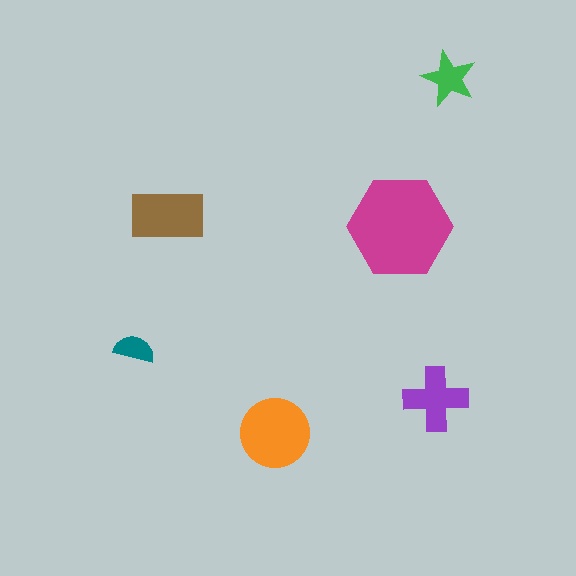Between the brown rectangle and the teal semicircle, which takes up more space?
The brown rectangle.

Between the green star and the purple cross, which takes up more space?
The purple cross.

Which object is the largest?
The magenta hexagon.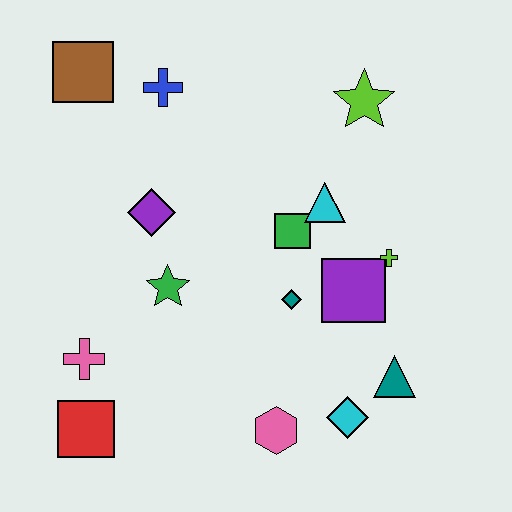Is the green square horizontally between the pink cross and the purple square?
Yes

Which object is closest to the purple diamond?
The green star is closest to the purple diamond.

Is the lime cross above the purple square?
Yes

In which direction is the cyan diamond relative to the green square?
The cyan diamond is below the green square.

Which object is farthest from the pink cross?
The lime star is farthest from the pink cross.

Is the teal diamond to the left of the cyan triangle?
Yes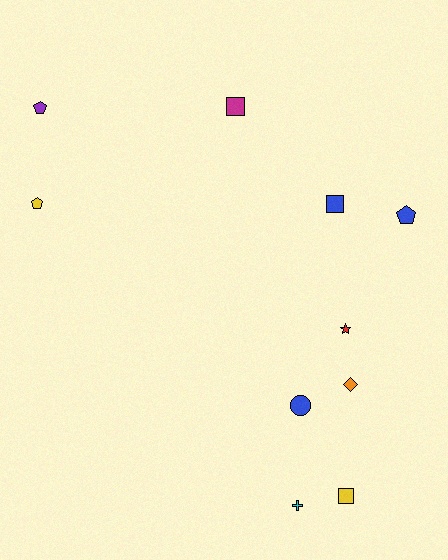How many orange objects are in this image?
There is 1 orange object.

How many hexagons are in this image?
There are no hexagons.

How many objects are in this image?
There are 10 objects.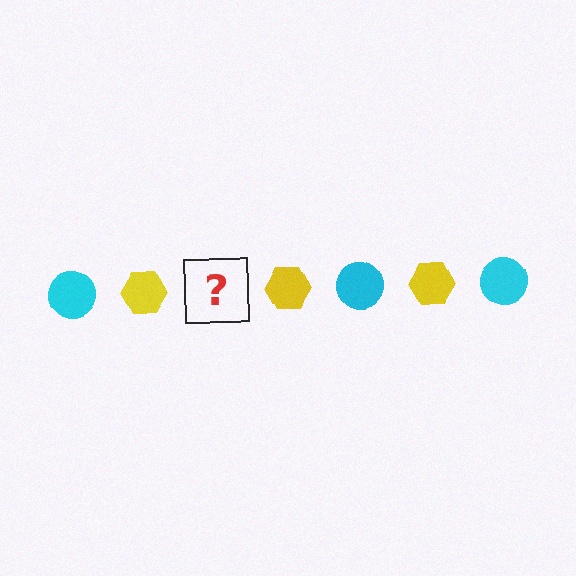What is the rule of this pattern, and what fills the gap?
The rule is that the pattern alternates between cyan circle and yellow hexagon. The gap should be filled with a cyan circle.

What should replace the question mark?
The question mark should be replaced with a cyan circle.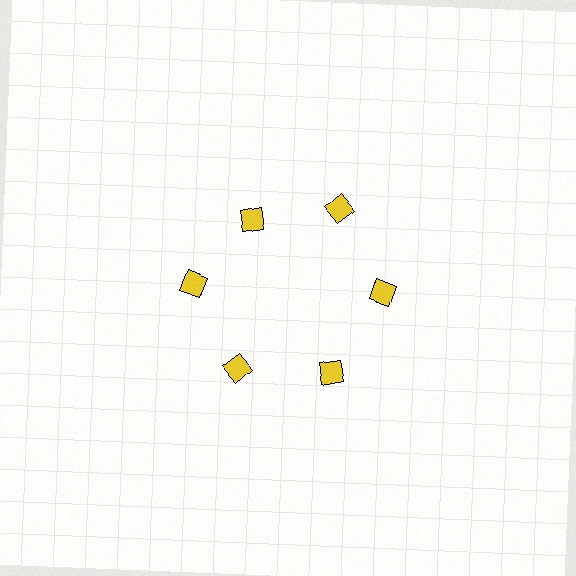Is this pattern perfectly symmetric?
No. The 6 yellow squares are arranged in a ring, but one element near the 11 o'clock position is pulled inward toward the center, breaking the 6-fold rotational symmetry.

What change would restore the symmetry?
The symmetry would be restored by moving it outward, back onto the ring so that all 6 squares sit at equal angles and equal distance from the center.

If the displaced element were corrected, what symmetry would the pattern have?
It would have 6-fold rotational symmetry — the pattern would map onto itself every 60 degrees.